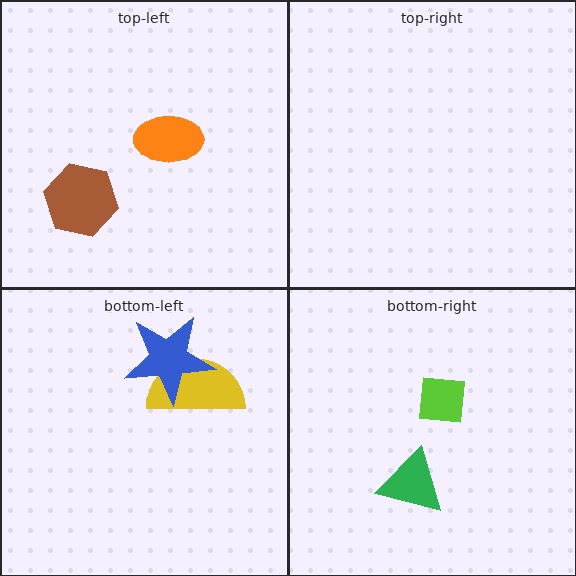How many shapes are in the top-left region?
2.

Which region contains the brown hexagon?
The top-left region.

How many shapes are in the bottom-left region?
2.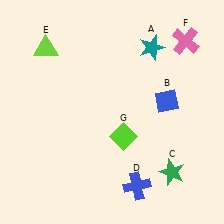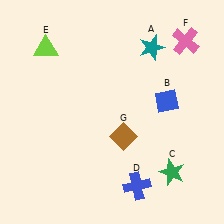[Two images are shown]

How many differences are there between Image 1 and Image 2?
There is 1 difference between the two images.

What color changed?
The diamond (G) changed from lime in Image 1 to brown in Image 2.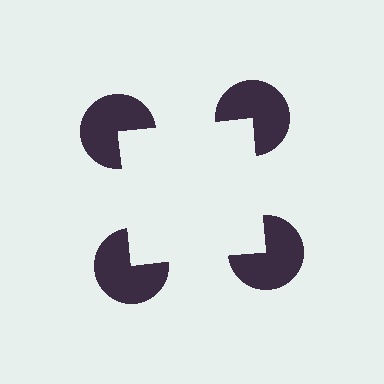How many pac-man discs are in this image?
There are 4 — one at each vertex of the illusory square.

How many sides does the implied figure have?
4 sides.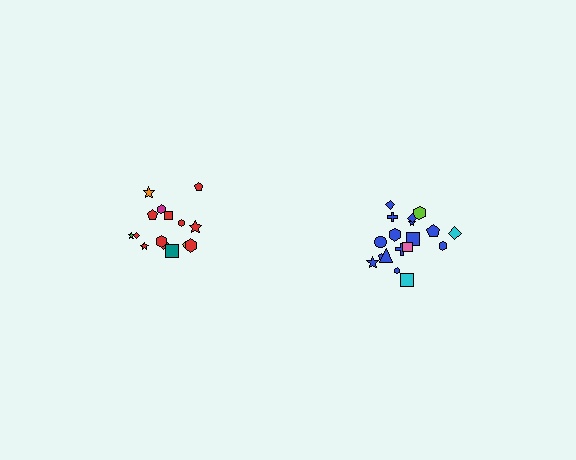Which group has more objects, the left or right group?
The right group.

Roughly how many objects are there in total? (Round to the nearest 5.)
Roughly 35 objects in total.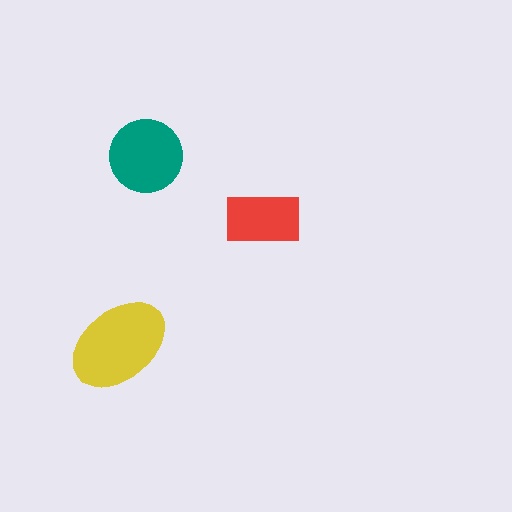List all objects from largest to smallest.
The yellow ellipse, the teal circle, the red rectangle.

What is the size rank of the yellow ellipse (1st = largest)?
1st.